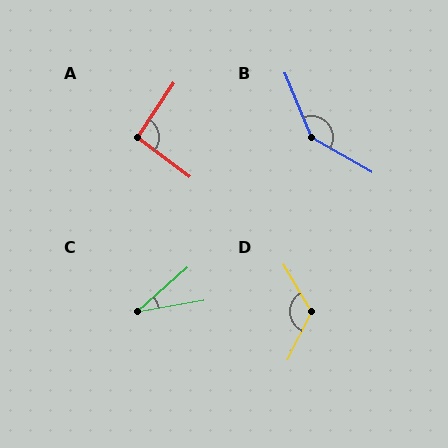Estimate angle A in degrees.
Approximately 93 degrees.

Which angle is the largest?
B, at approximately 142 degrees.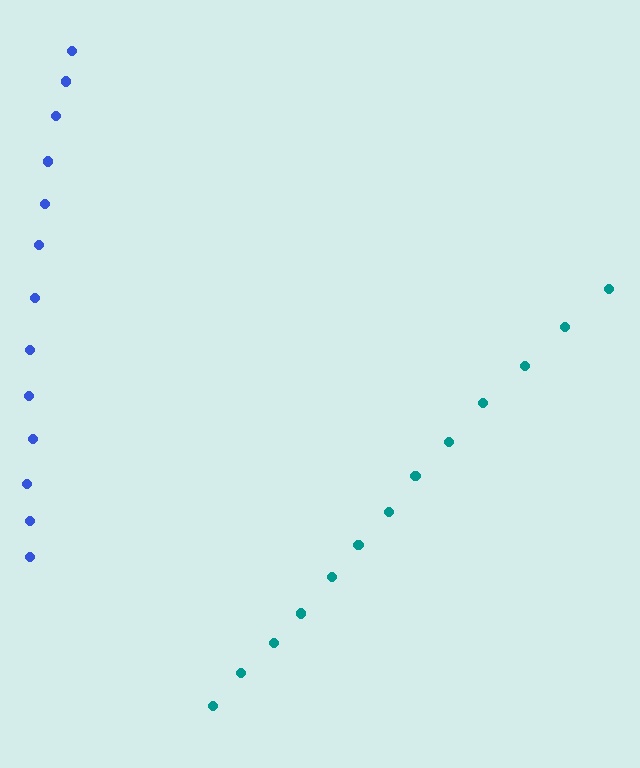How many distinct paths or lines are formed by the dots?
There are 2 distinct paths.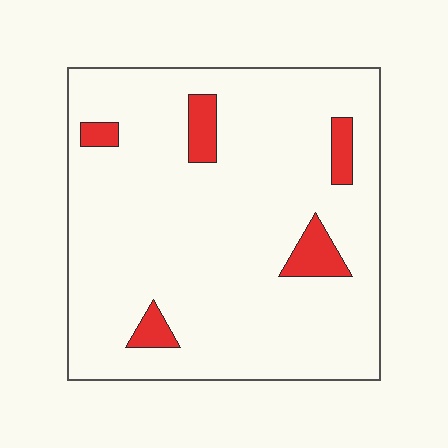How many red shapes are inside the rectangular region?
5.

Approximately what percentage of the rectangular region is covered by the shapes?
Approximately 10%.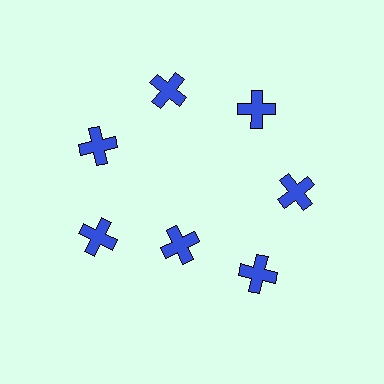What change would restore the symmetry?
The symmetry would be restored by moving it outward, back onto the ring so that all 7 crosses sit at equal angles and equal distance from the center.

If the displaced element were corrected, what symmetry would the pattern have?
It would have 7-fold rotational symmetry — the pattern would map onto itself every 51 degrees.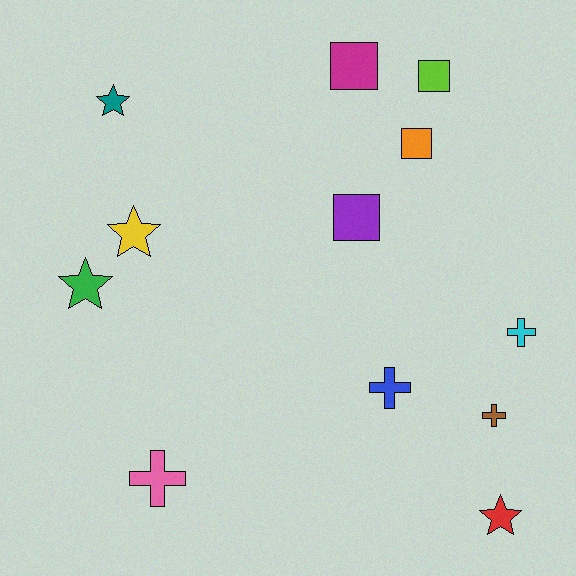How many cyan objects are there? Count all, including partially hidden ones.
There is 1 cyan object.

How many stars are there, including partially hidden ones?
There are 4 stars.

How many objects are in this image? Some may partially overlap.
There are 12 objects.